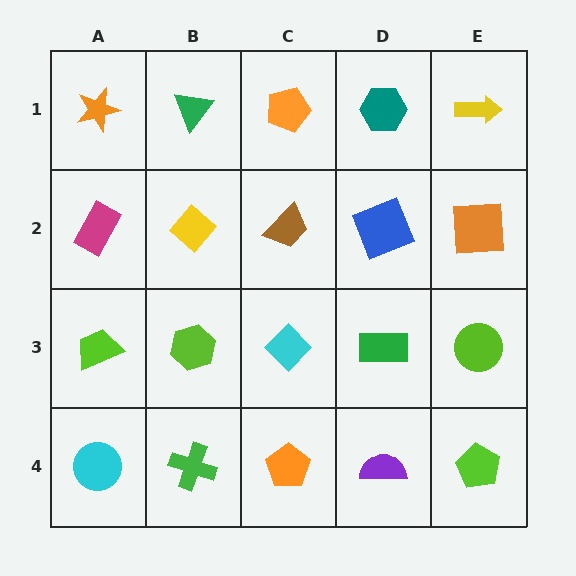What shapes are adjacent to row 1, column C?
A brown trapezoid (row 2, column C), a green triangle (row 1, column B), a teal hexagon (row 1, column D).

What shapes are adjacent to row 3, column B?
A yellow diamond (row 2, column B), a green cross (row 4, column B), a lime trapezoid (row 3, column A), a cyan diamond (row 3, column C).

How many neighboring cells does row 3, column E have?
3.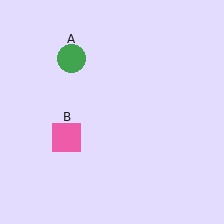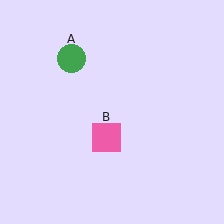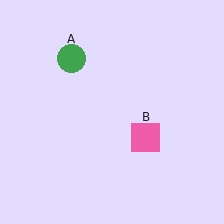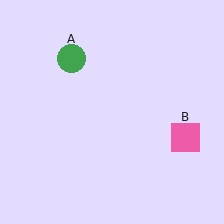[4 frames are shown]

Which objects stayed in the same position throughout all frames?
Green circle (object A) remained stationary.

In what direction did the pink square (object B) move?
The pink square (object B) moved right.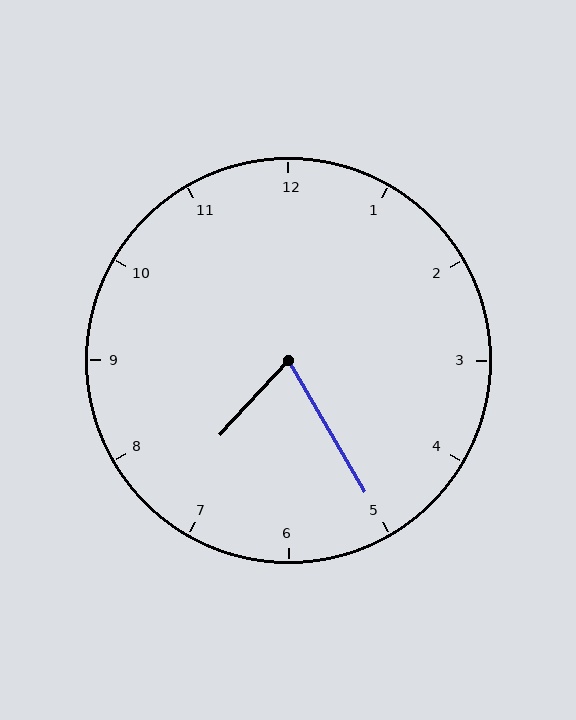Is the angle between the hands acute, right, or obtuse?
It is acute.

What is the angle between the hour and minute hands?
Approximately 72 degrees.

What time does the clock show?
7:25.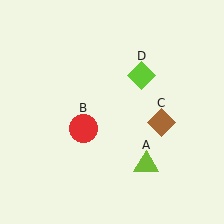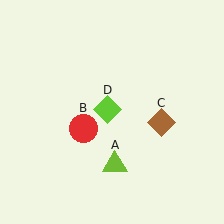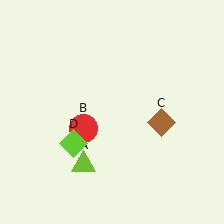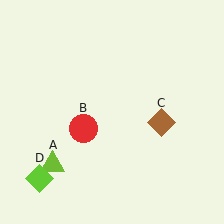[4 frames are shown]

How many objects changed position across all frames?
2 objects changed position: lime triangle (object A), lime diamond (object D).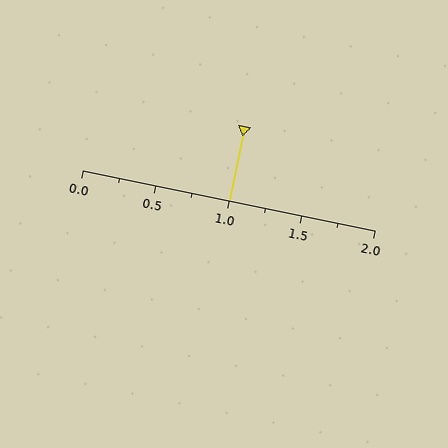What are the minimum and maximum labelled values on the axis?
The axis runs from 0.0 to 2.0.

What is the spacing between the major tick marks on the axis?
The major ticks are spaced 0.5 apart.